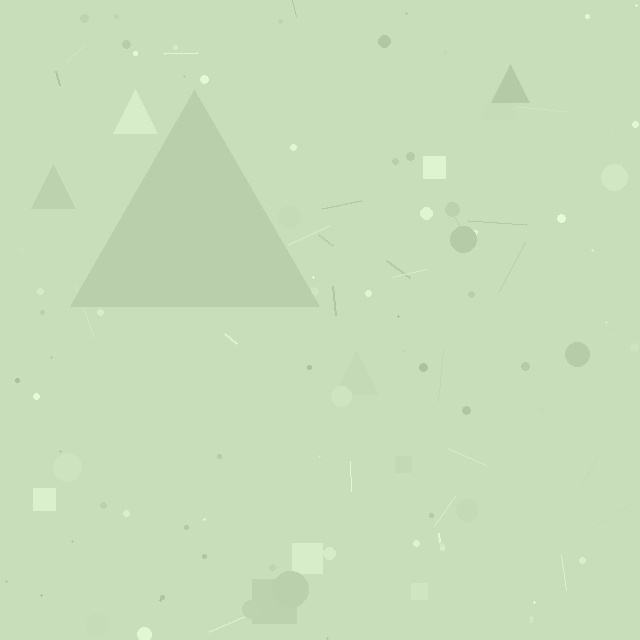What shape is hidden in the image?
A triangle is hidden in the image.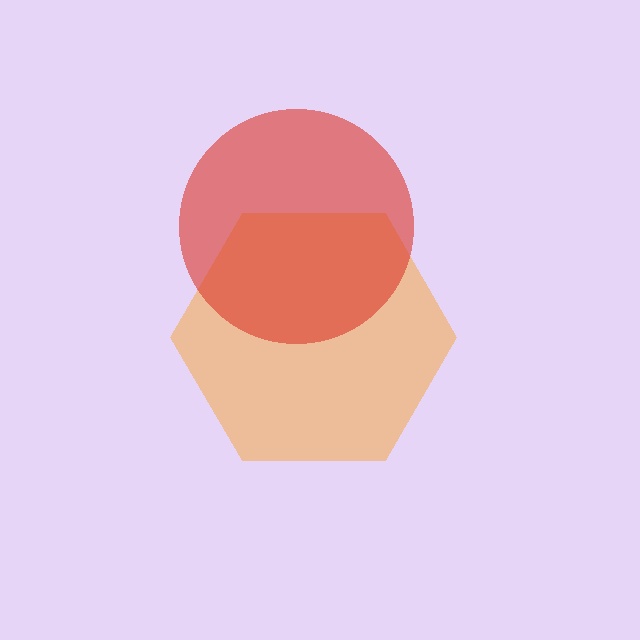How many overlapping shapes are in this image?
There are 2 overlapping shapes in the image.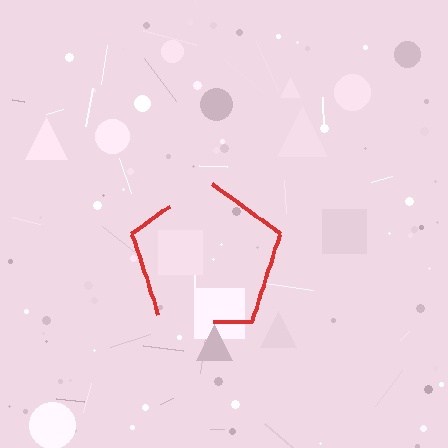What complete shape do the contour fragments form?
The contour fragments form a pentagon.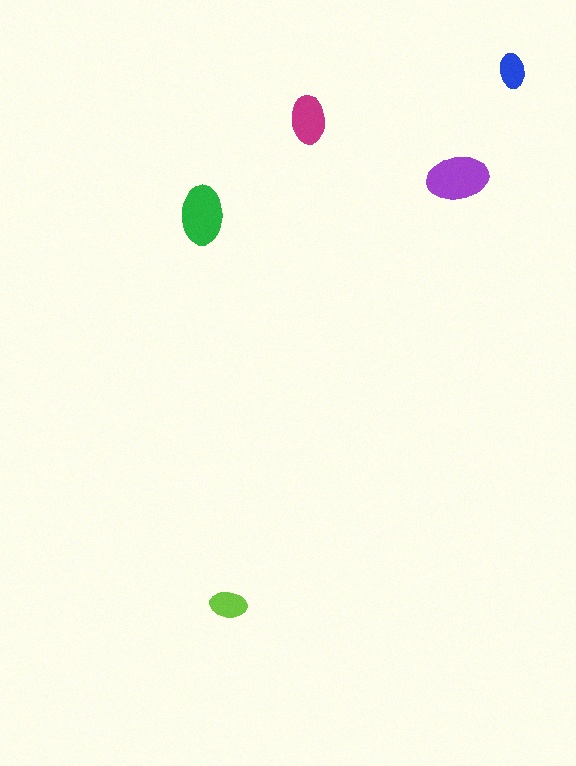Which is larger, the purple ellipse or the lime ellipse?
The purple one.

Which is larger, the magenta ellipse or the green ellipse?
The green one.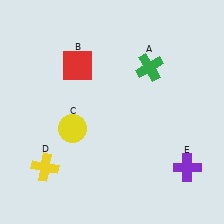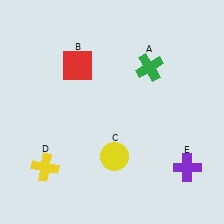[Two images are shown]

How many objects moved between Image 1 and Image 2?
1 object moved between the two images.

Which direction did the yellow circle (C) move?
The yellow circle (C) moved right.